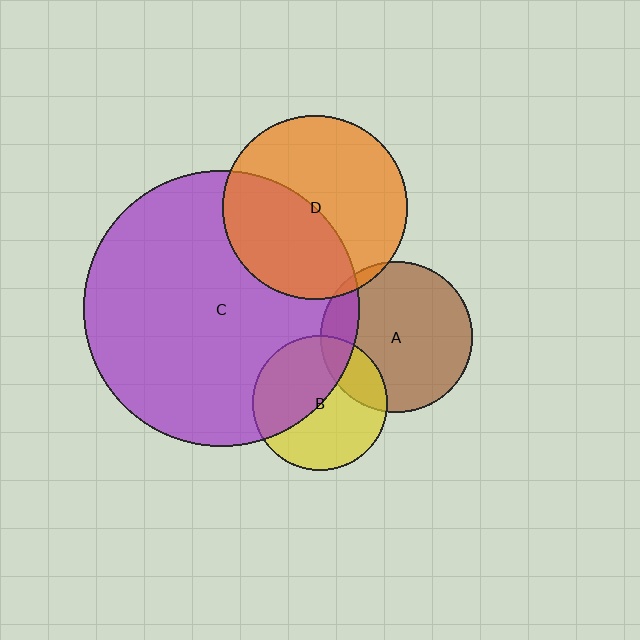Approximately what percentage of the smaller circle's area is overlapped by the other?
Approximately 20%.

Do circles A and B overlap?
Yes.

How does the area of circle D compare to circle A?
Approximately 1.5 times.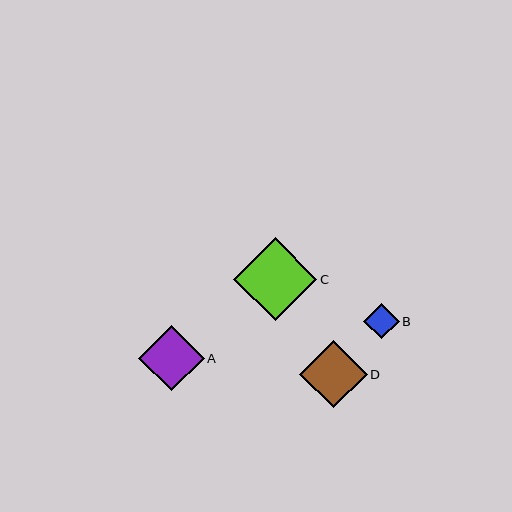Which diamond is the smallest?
Diamond B is the smallest with a size of approximately 35 pixels.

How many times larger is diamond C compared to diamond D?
Diamond C is approximately 1.2 times the size of diamond D.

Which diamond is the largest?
Diamond C is the largest with a size of approximately 83 pixels.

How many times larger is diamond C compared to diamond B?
Diamond C is approximately 2.4 times the size of diamond B.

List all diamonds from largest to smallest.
From largest to smallest: C, D, A, B.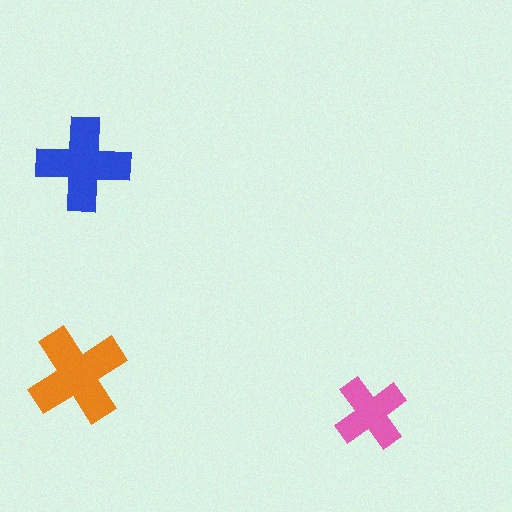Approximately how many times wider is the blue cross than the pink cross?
About 1.5 times wider.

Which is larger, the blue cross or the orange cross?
The orange one.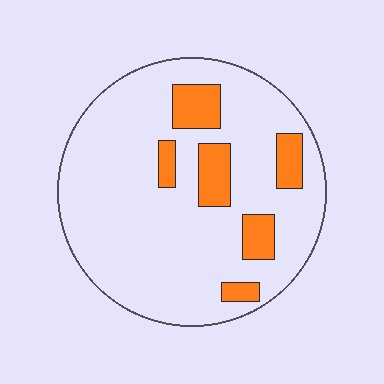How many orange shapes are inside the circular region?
6.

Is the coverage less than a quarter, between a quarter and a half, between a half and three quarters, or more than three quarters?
Less than a quarter.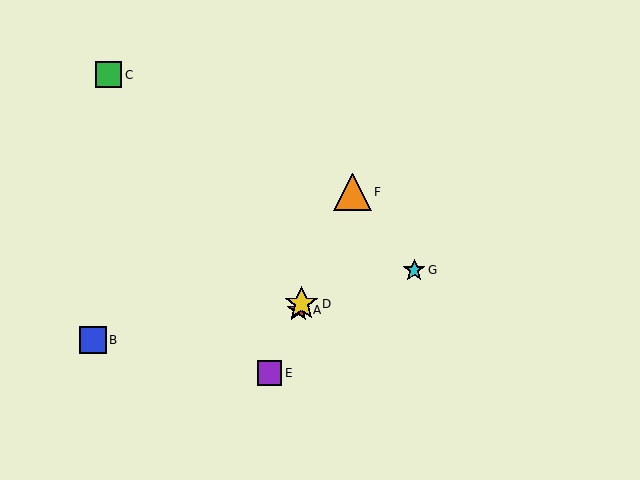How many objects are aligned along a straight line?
4 objects (A, D, E, F) are aligned along a straight line.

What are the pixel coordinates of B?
Object B is at (93, 340).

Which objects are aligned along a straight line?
Objects A, D, E, F are aligned along a straight line.